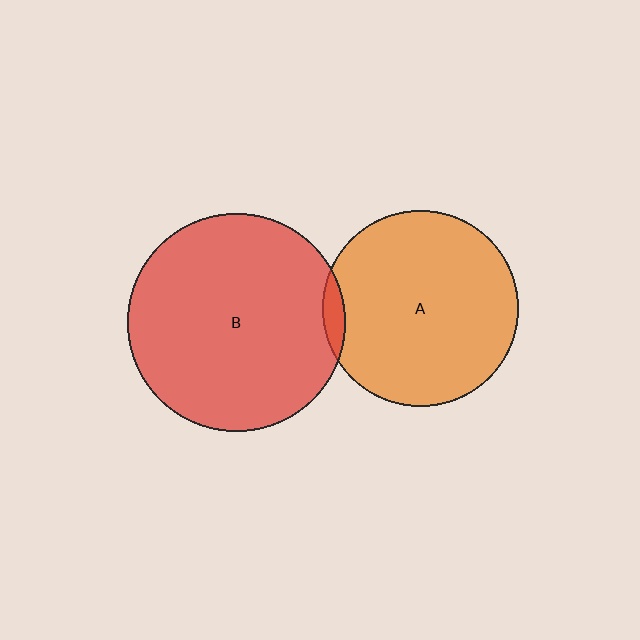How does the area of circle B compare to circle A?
Approximately 1.2 times.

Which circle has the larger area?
Circle B (red).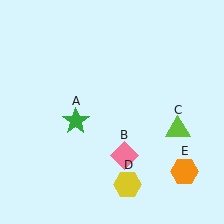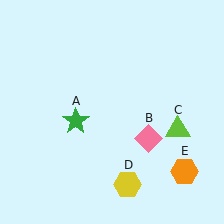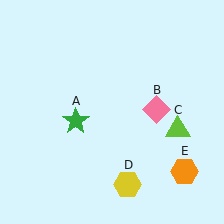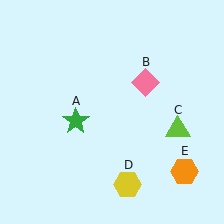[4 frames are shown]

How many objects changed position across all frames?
1 object changed position: pink diamond (object B).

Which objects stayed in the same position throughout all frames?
Green star (object A) and lime triangle (object C) and yellow hexagon (object D) and orange hexagon (object E) remained stationary.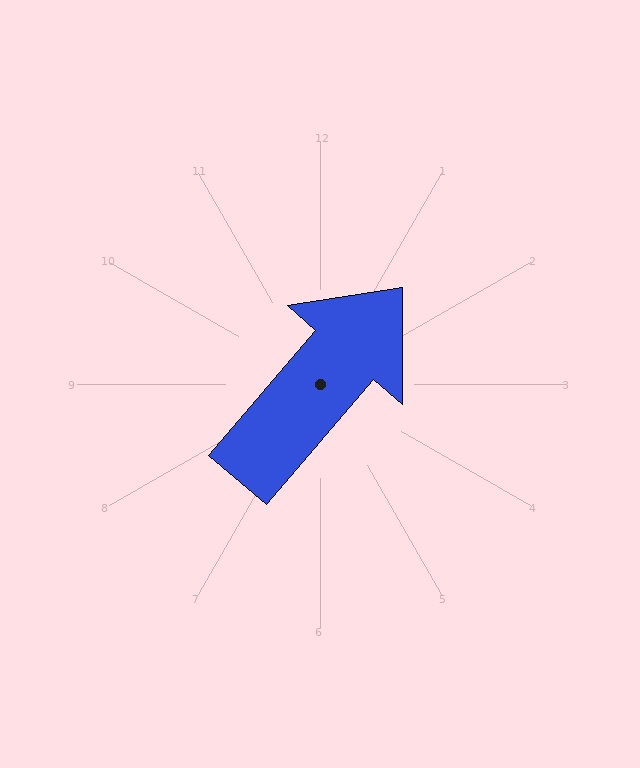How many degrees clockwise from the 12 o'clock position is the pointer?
Approximately 41 degrees.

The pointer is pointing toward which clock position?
Roughly 1 o'clock.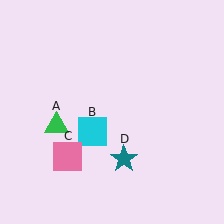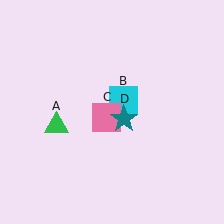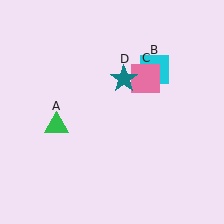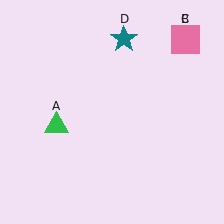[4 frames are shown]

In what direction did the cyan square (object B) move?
The cyan square (object B) moved up and to the right.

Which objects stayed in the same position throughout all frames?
Green triangle (object A) remained stationary.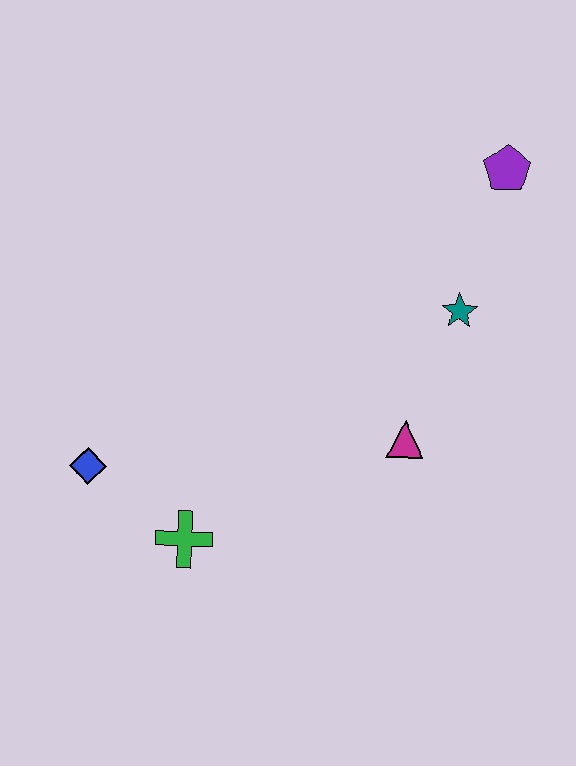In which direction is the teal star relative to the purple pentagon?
The teal star is below the purple pentagon.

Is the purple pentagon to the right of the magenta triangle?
Yes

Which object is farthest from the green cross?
The purple pentagon is farthest from the green cross.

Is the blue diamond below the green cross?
No